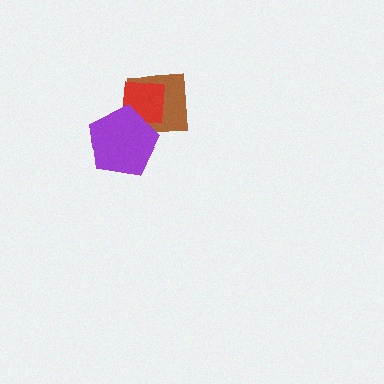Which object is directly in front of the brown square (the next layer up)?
The red square is directly in front of the brown square.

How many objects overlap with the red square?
2 objects overlap with the red square.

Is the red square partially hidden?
Yes, it is partially covered by another shape.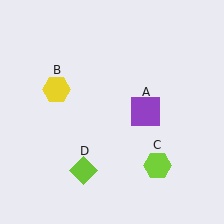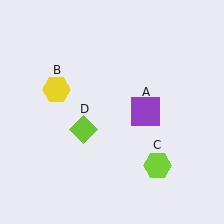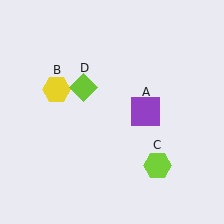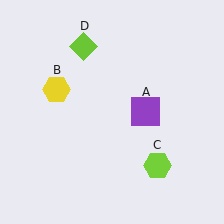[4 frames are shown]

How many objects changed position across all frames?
1 object changed position: lime diamond (object D).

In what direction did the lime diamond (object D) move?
The lime diamond (object D) moved up.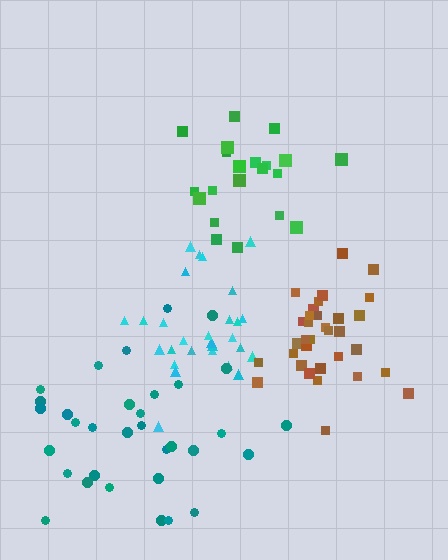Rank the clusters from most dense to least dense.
brown, cyan, green, teal.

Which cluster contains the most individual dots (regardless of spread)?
Teal (33).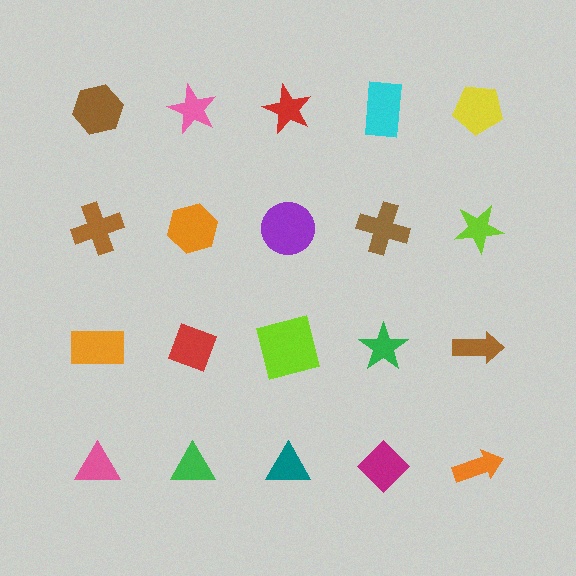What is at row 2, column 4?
A brown cross.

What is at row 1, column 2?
A pink star.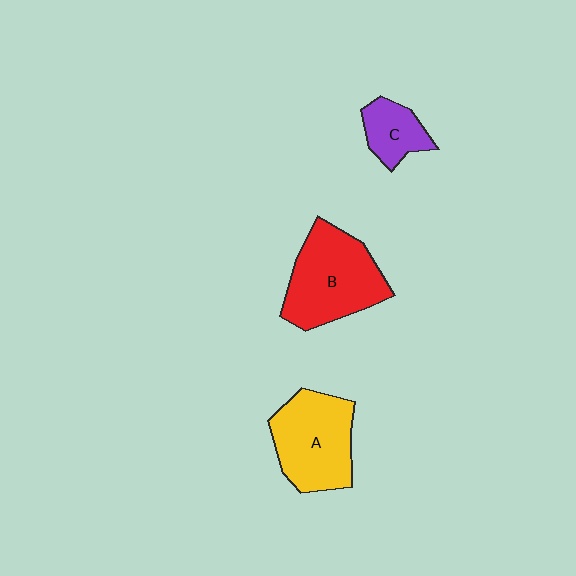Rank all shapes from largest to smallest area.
From largest to smallest: B (red), A (yellow), C (purple).